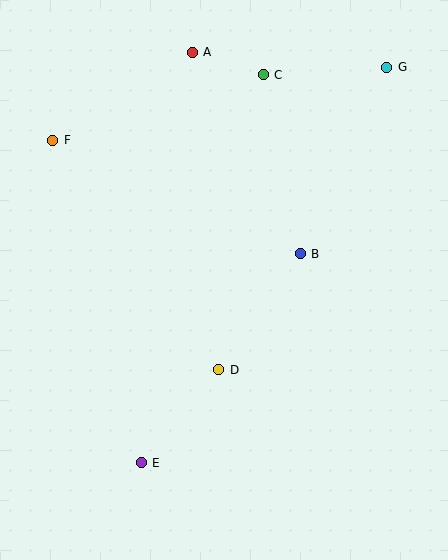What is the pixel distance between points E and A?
The distance between E and A is 414 pixels.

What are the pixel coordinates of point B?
Point B is at (300, 254).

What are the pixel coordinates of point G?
Point G is at (387, 67).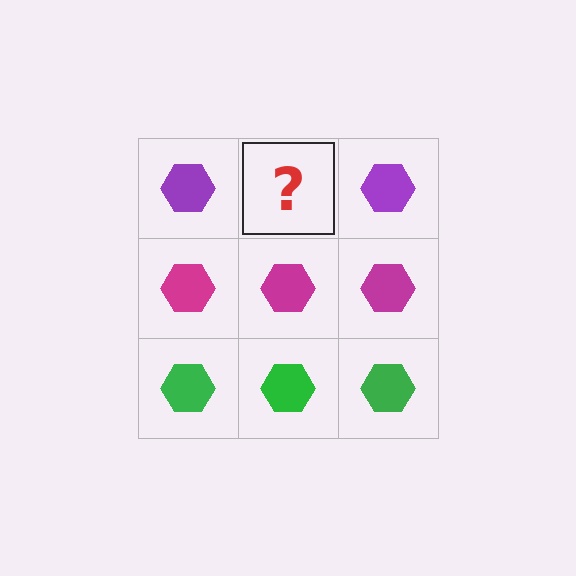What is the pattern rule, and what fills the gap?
The rule is that each row has a consistent color. The gap should be filled with a purple hexagon.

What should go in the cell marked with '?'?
The missing cell should contain a purple hexagon.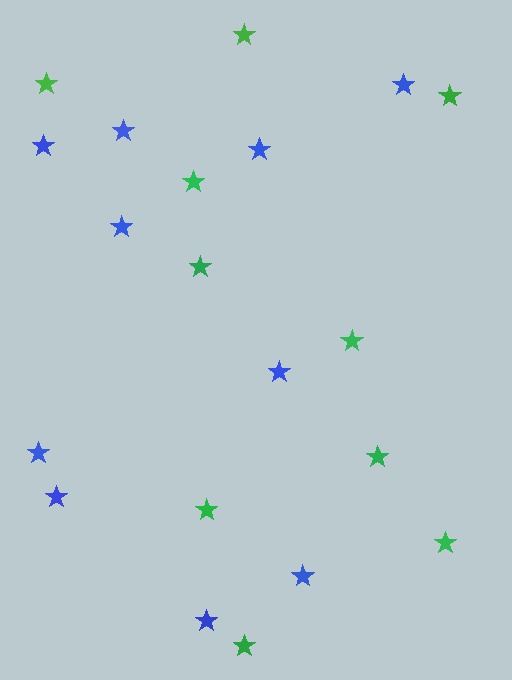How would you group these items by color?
There are 2 groups: one group of blue stars (10) and one group of green stars (10).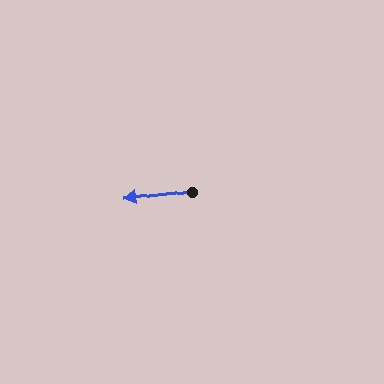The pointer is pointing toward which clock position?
Roughly 9 o'clock.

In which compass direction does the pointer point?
West.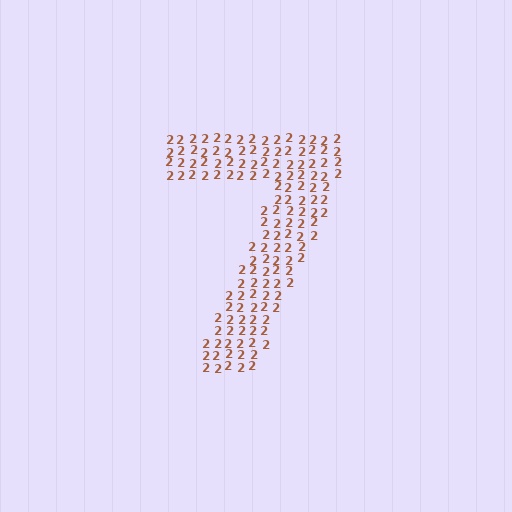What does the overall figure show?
The overall figure shows the digit 7.